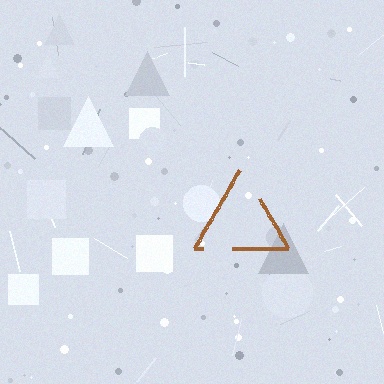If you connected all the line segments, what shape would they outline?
They would outline a triangle.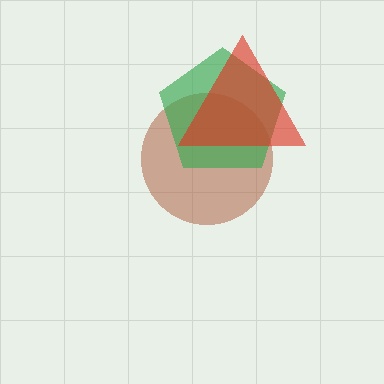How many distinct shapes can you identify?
There are 3 distinct shapes: a brown circle, a green pentagon, a red triangle.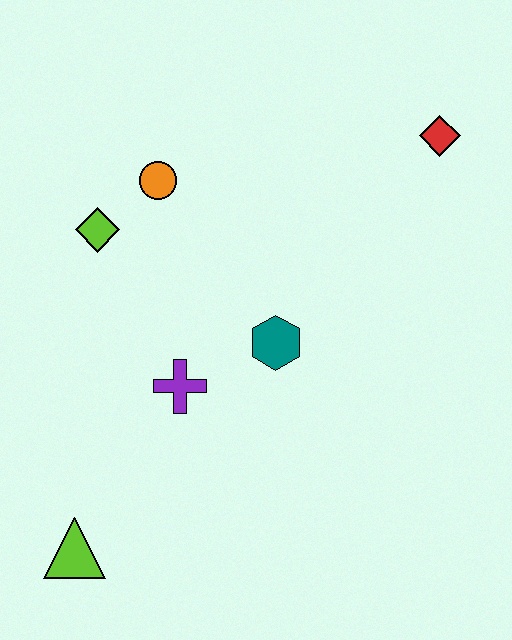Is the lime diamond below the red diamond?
Yes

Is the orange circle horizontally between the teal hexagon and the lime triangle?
Yes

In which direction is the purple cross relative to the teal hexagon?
The purple cross is to the left of the teal hexagon.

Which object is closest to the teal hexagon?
The purple cross is closest to the teal hexagon.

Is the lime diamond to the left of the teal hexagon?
Yes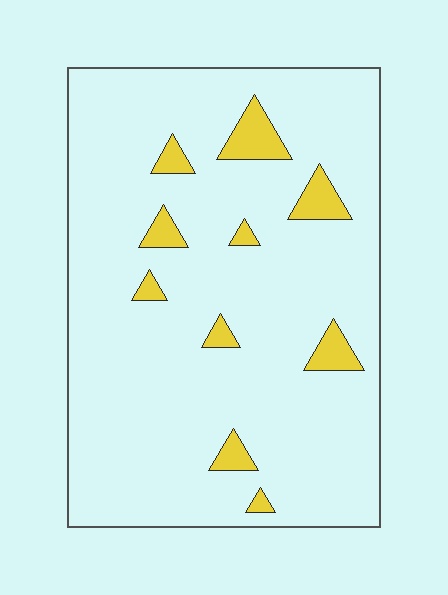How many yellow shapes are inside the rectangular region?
10.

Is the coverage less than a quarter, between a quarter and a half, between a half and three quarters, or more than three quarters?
Less than a quarter.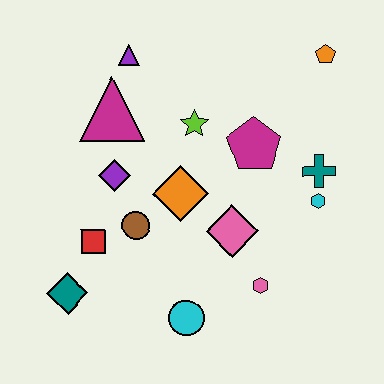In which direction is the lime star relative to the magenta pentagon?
The lime star is to the left of the magenta pentagon.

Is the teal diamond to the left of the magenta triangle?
Yes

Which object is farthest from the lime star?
The teal diamond is farthest from the lime star.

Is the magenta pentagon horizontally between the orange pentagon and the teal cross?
No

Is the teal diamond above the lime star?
No